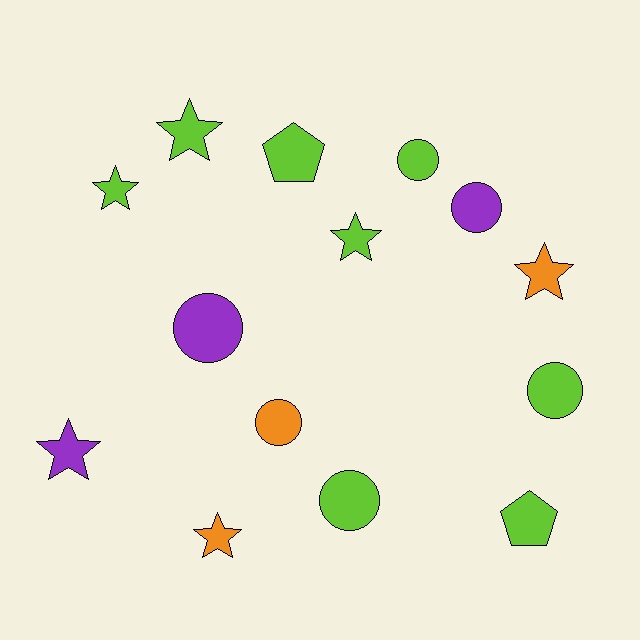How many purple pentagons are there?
There are no purple pentagons.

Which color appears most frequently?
Lime, with 8 objects.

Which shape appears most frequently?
Star, with 6 objects.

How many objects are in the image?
There are 14 objects.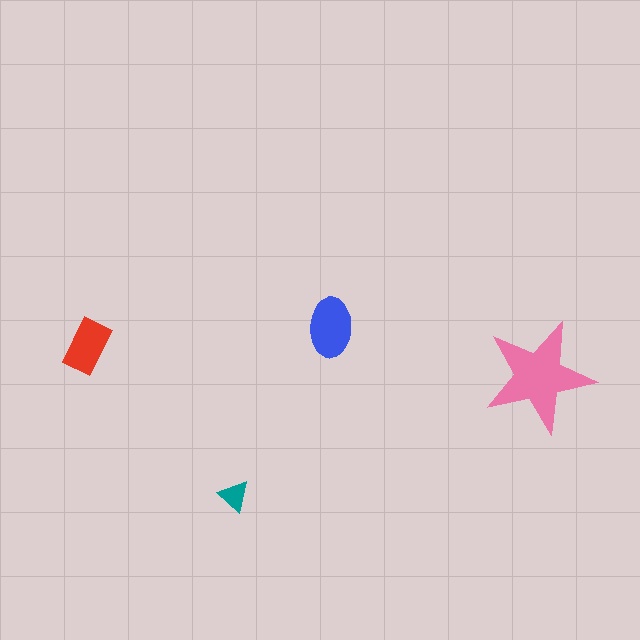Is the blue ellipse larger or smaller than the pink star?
Smaller.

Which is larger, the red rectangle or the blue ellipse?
The blue ellipse.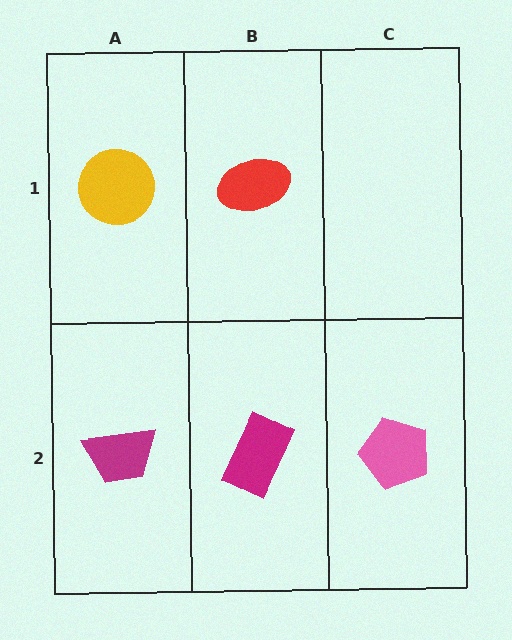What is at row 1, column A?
A yellow circle.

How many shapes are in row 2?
3 shapes.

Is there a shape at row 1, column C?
No, that cell is empty.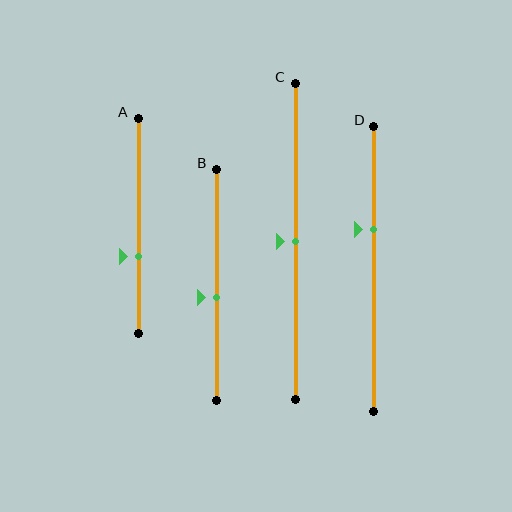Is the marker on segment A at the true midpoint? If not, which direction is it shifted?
No, the marker on segment A is shifted downward by about 14% of the segment length.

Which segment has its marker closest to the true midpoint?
Segment C has its marker closest to the true midpoint.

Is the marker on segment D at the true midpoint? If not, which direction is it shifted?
No, the marker on segment D is shifted upward by about 14% of the segment length.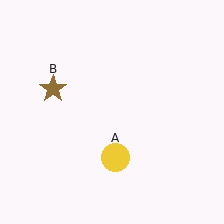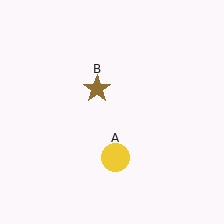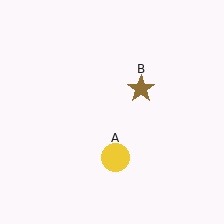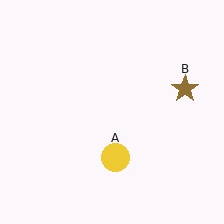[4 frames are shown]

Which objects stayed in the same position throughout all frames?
Yellow circle (object A) remained stationary.